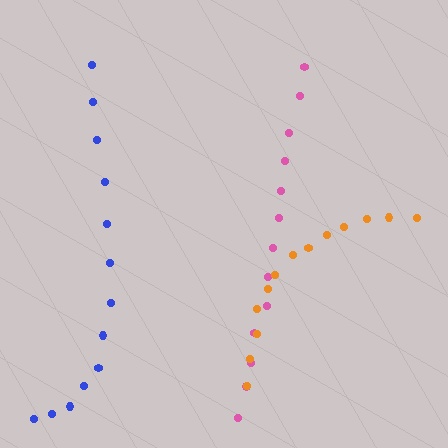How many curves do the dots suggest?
There are 3 distinct paths.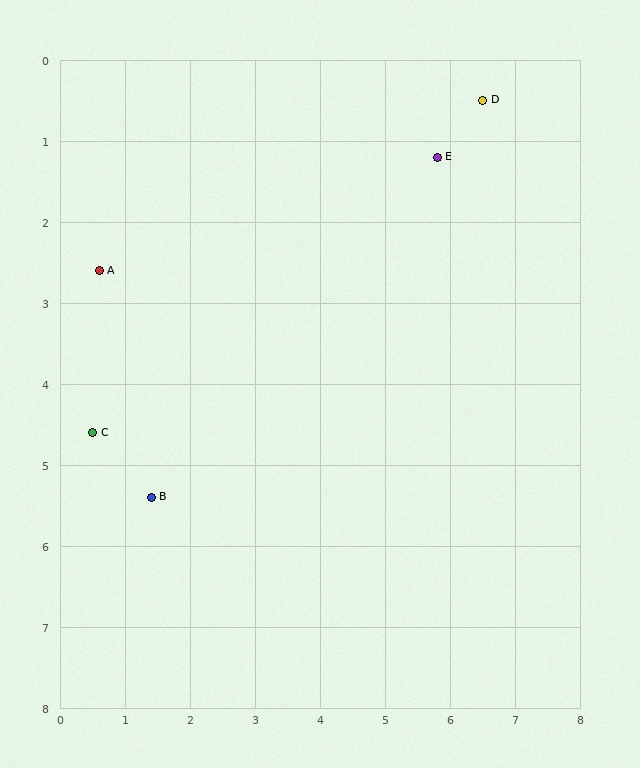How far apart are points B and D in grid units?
Points B and D are about 7.1 grid units apart.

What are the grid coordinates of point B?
Point B is at approximately (1.4, 5.4).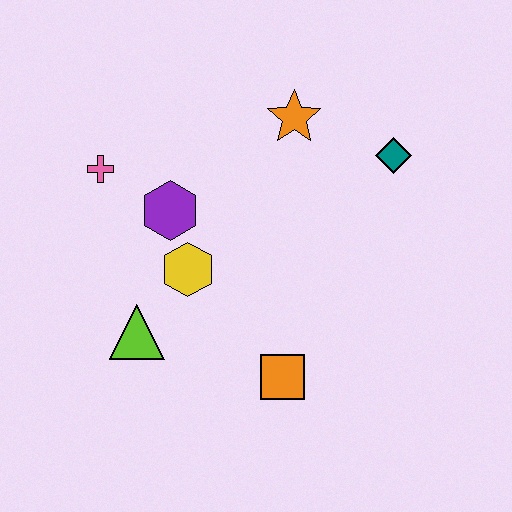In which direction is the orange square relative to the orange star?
The orange square is below the orange star.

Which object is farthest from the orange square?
The pink cross is farthest from the orange square.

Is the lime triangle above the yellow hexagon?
No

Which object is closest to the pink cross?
The purple hexagon is closest to the pink cross.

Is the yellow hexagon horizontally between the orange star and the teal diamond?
No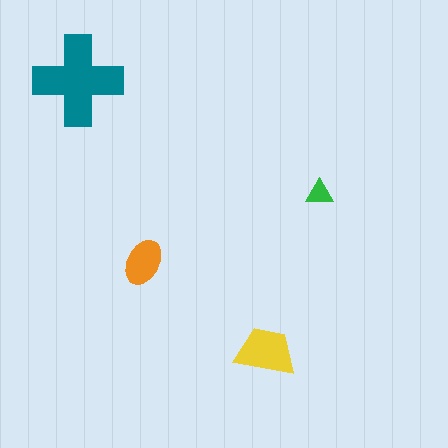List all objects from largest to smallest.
The teal cross, the yellow trapezoid, the orange ellipse, the green triangle.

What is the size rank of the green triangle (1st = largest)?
4th.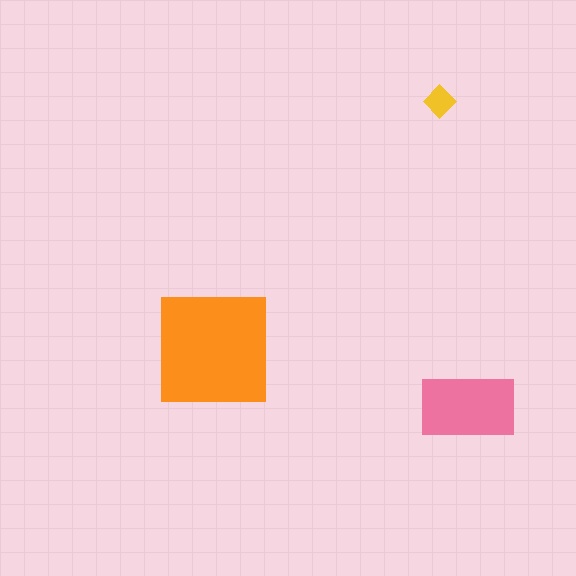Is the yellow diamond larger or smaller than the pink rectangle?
Smaller.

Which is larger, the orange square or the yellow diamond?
The orange square.